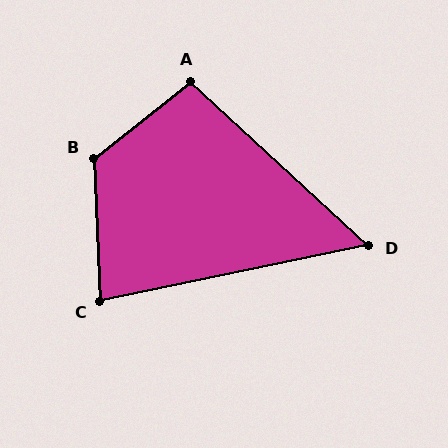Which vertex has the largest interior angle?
B, at approximately 126 degrees.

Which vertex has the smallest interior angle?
D, at approximately 54 degrees.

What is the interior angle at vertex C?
Approximately 81 degrees (acute).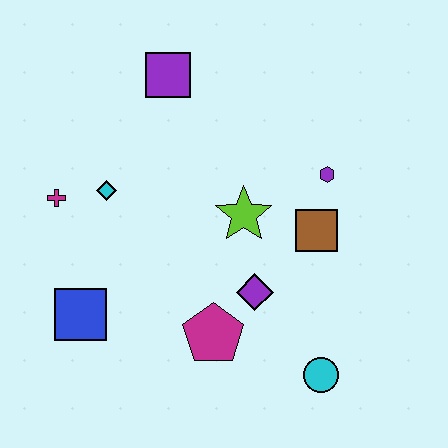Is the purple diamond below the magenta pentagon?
No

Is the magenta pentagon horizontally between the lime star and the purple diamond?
No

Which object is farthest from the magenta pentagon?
The purple square is farthest from the magenta pentagon.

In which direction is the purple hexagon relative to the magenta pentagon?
The purple hexagon is above the magenta pentagon.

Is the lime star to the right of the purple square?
Yes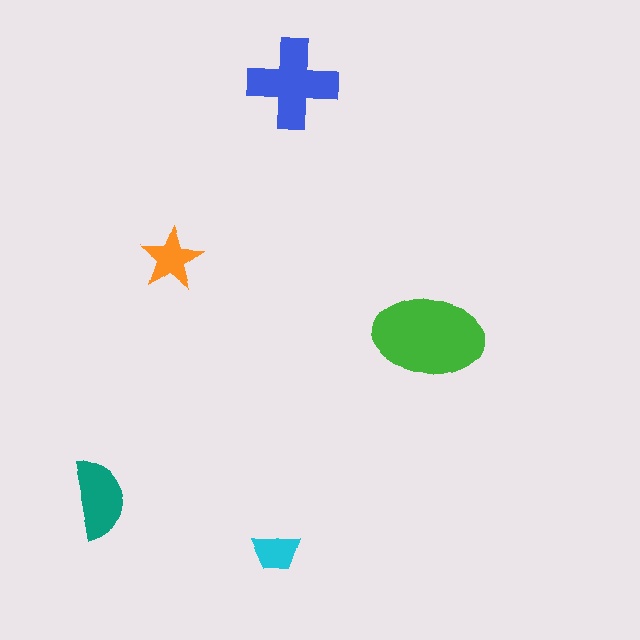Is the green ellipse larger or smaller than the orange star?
Larger.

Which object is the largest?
The green ellipse.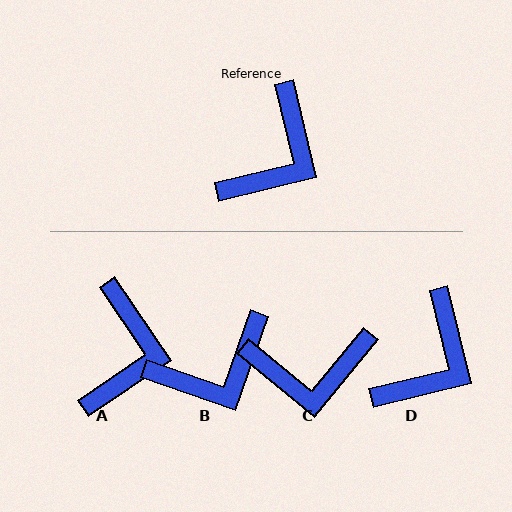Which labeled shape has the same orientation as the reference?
D.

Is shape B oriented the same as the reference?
No, it is off by about 33 degrees.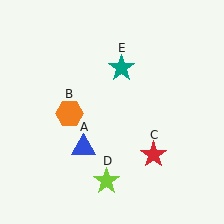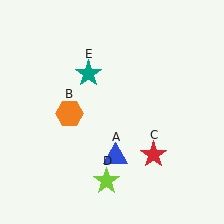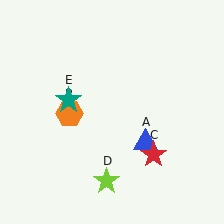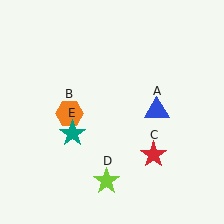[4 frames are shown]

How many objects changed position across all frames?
2 objects changed position: blue triangle (object A), teal star (object E).